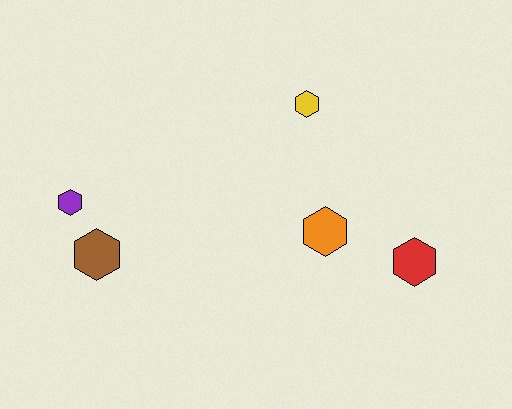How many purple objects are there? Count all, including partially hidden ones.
There is 1 purple object.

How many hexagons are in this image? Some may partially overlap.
There are 5 hexagons.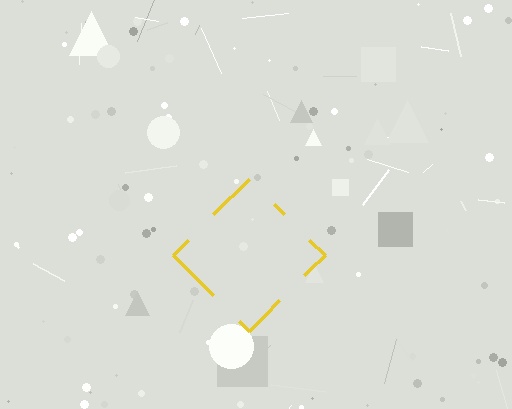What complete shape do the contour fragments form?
The contour fragments form a diamond.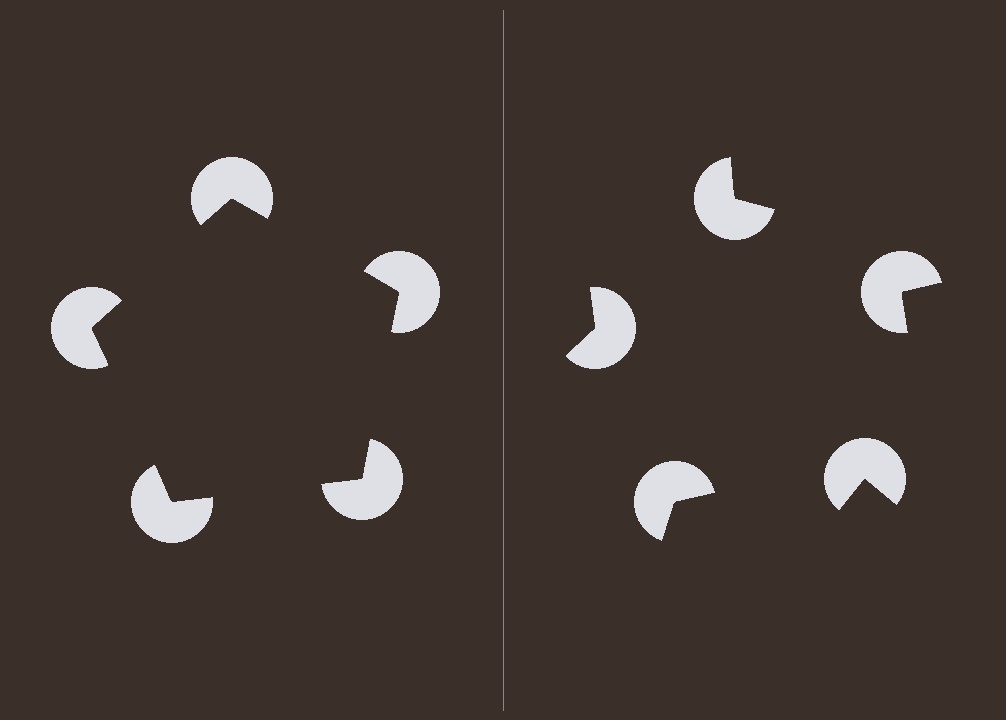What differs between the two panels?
The pac-man discs are positioned identically on both sides; only the wedge orientations differ. On the left they align to a pentagon; on the right they are misaligned.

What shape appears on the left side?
An illusory pentagon.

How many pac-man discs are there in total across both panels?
10 — 5 on each side.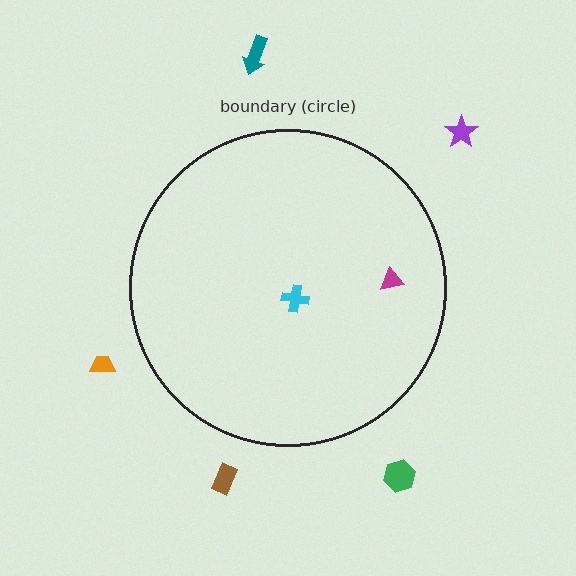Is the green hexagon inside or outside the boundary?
Outside.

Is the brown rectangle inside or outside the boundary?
Outside.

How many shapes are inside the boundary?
2 inside, 5 outside.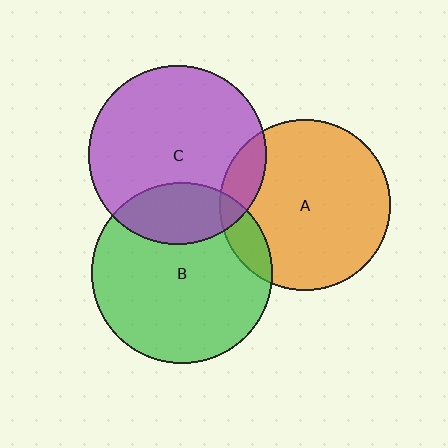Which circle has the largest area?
Circle B (green).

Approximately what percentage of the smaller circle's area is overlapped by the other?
Approximately 10%.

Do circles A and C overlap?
Yes.